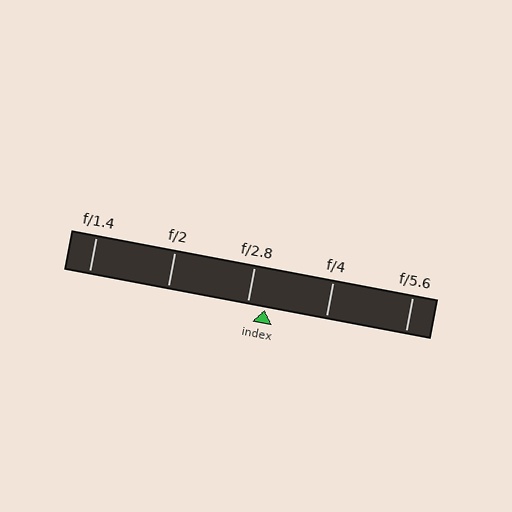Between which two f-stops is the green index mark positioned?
The index mark is between f/2.8 and f/4.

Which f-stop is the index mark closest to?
The index mark is closest to f/2.8.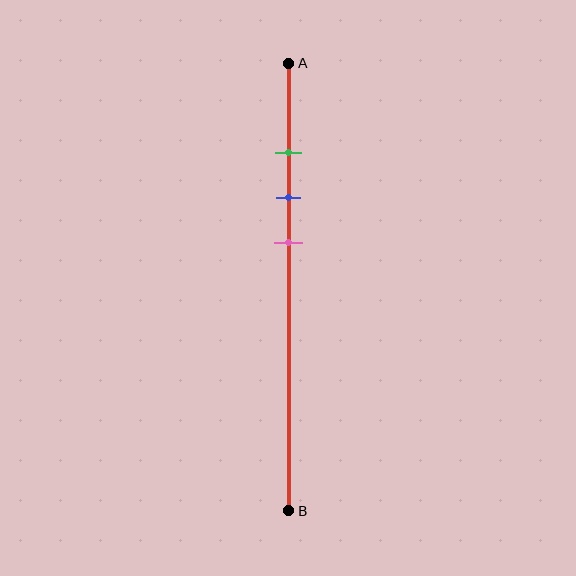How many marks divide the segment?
There are 3 marks dividing the segment.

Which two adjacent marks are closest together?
The green and blue marks are the closest adjacent pair.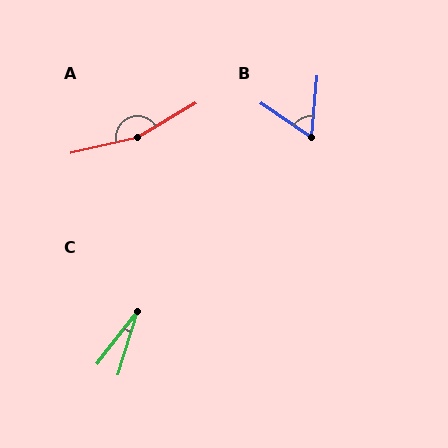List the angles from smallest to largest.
C (20°), B (62°), A (162°).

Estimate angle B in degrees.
Approximately 62 degrees.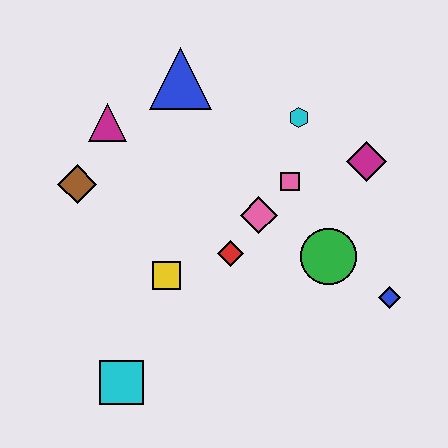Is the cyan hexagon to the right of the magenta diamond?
No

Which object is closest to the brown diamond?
The magenta triangle is closest to the brown diamond.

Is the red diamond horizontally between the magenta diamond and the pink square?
No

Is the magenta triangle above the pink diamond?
Yes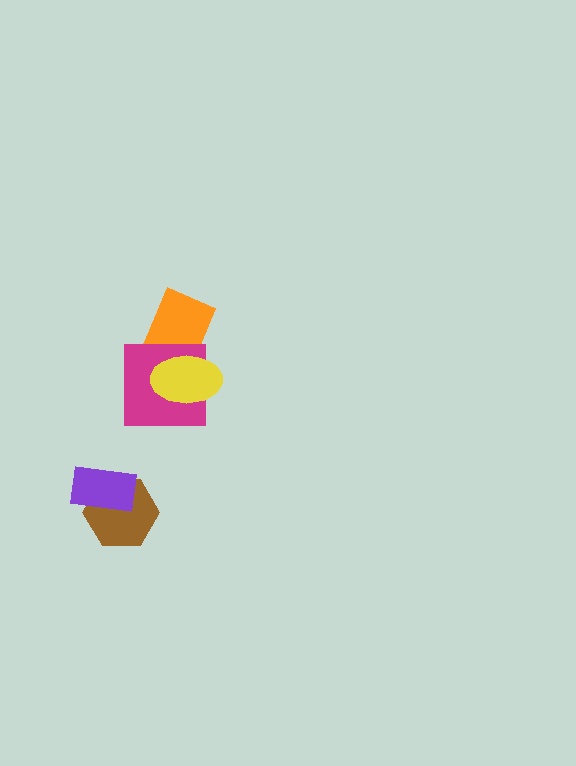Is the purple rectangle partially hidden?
No, no other shape covers it.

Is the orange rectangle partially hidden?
Yes, it is partially covered by another shape.